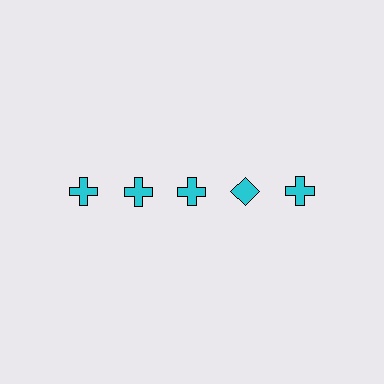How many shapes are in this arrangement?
There are 5 shapes arranged in a grid pattern.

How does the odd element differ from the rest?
It has a different shape: diamond instead of cross.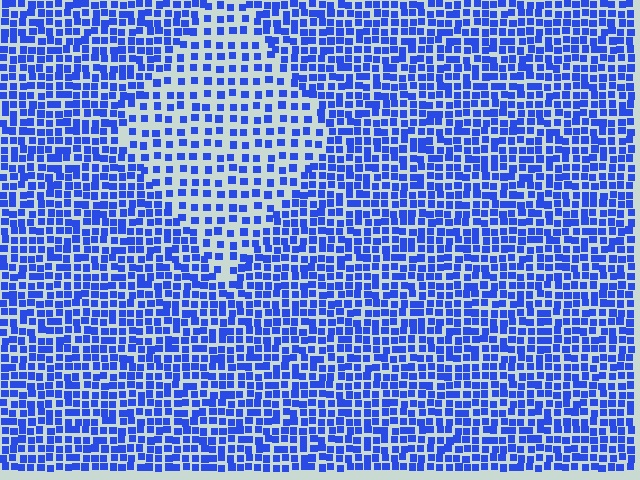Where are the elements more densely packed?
The elements are more densely packed outside the diamond boundary.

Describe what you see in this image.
The image contains small blue elements arranged at two different densities. A diamond-shaped region is visible where the elements are less densely packed than the surrounding area.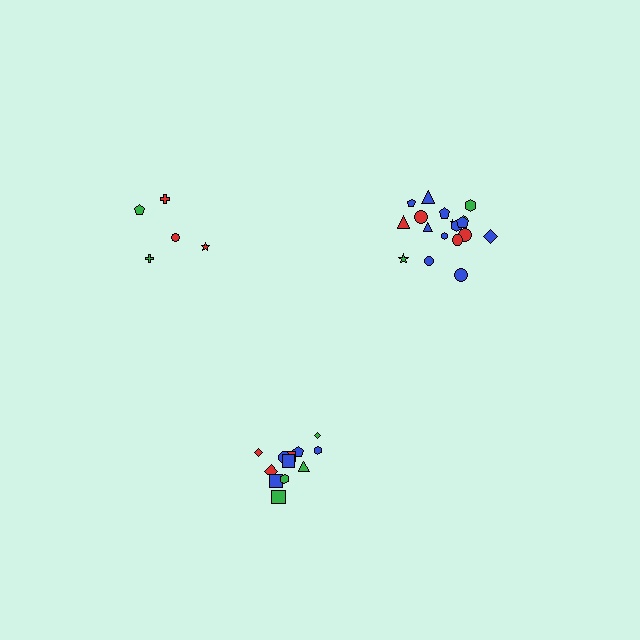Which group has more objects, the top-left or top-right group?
The top-right group.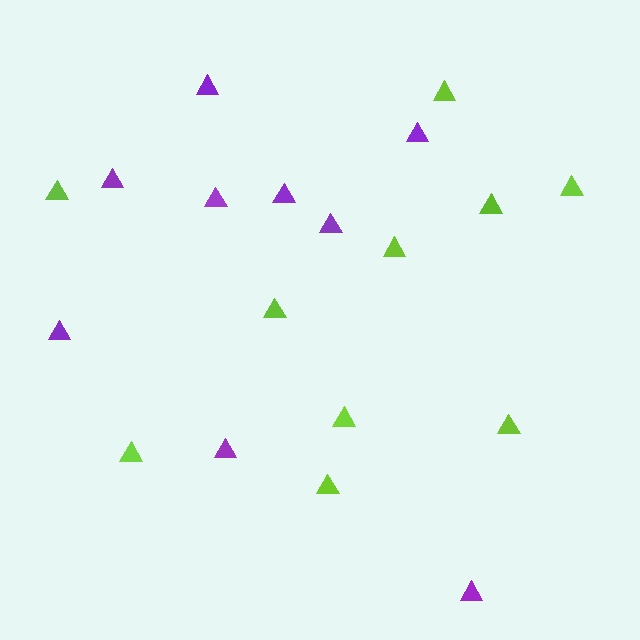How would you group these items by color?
There are 2 groups: one group of purple triangles (9) and one group of lime triangles (10).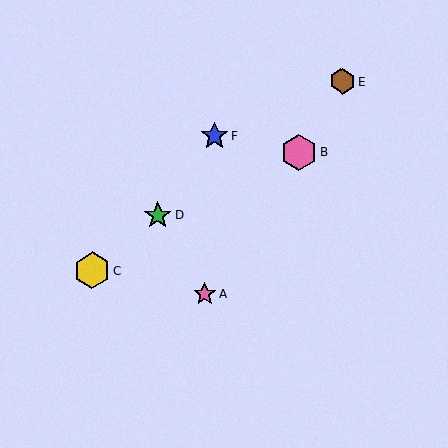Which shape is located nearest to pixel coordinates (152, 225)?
The green star (labeled D) at (158, 216) is nearest to that location.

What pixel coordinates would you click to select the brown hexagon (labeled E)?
Click at (343, 81) to select the brown hexagon E.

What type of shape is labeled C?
Shape C is a yellow hexagon.